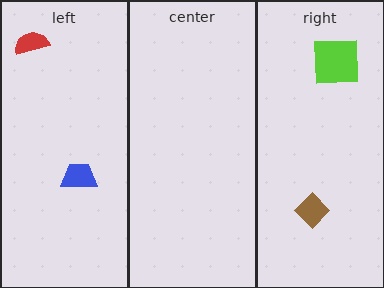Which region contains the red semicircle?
The left region.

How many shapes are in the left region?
2.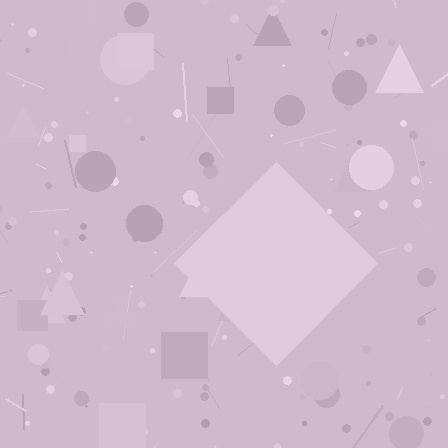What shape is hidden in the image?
A diamond is hidden in the image.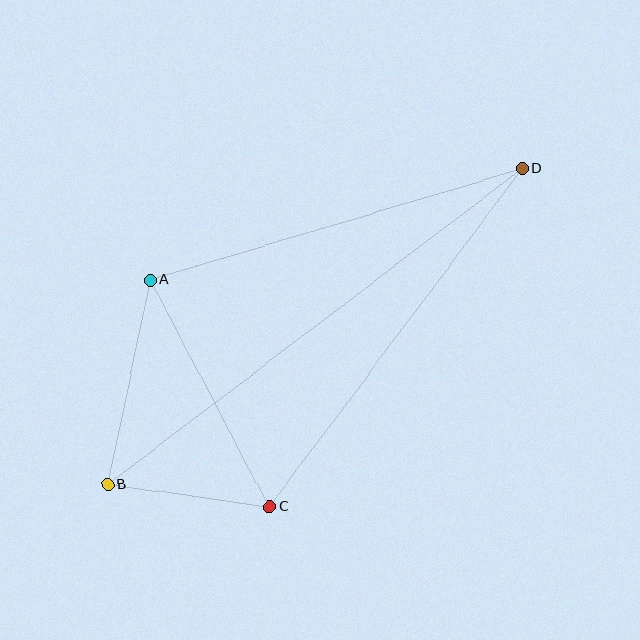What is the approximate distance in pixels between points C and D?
The distance between C and D is approximately 422 pixels.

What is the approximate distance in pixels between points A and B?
The distance between A and B is approximately 209 pixels.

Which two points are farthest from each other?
Points B and D are farthest from each other.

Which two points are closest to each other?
Points B and C are closest to each other.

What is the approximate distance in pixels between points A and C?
The distance between A and C is approximately 256 pixels.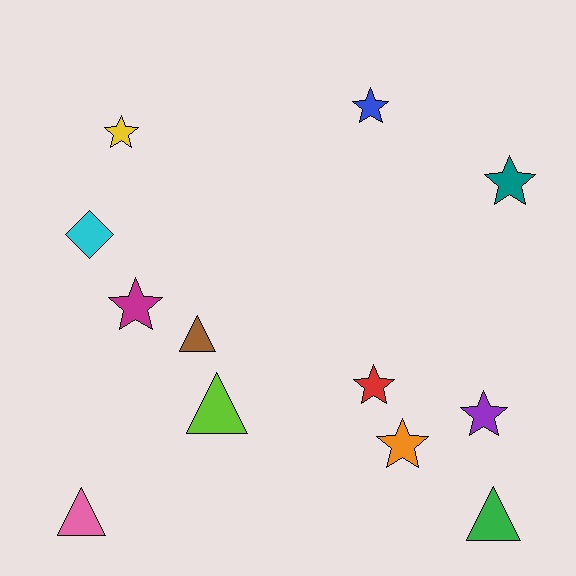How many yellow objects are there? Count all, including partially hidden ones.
There is 1 yellow object.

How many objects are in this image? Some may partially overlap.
There are 12 objects.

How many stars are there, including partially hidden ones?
There are 7 stars.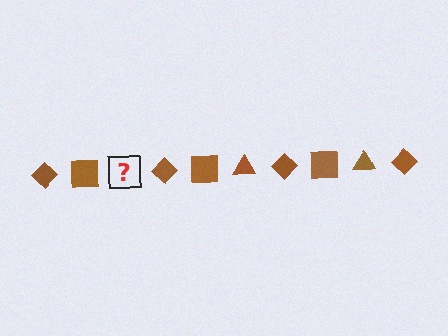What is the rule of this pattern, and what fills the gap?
The rule is that the pattern cycles through diamond, square, triangle shapes in brown. The gap should be filled with a brown triangle.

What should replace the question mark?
The question mark should be replaced with a brown triangle.